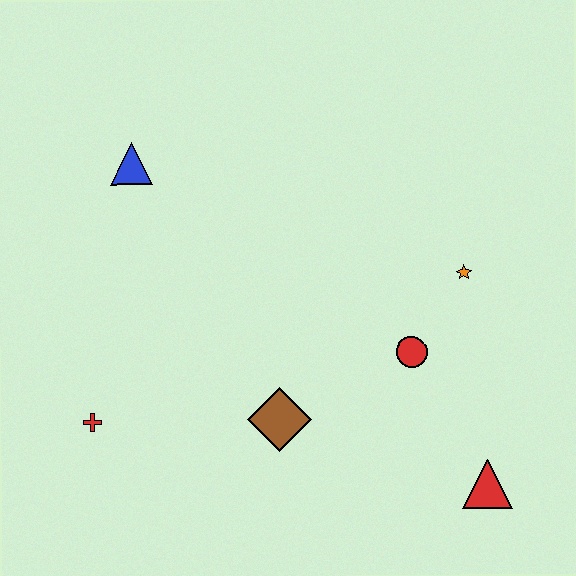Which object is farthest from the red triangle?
The blue triangle is farthest from the red triangle.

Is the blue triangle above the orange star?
Yes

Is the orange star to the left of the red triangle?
Yes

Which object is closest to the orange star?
The red circle is closest to the orange star.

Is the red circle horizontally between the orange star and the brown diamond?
Yes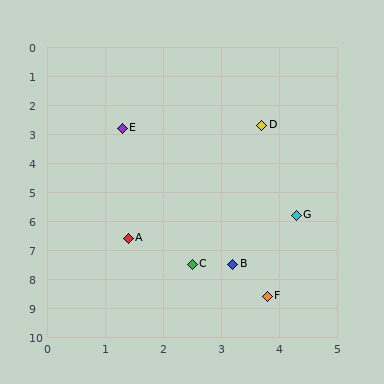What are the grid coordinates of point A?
Point A is at approximately (1.4, 6.6).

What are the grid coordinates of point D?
Point D is at approximately (3.7, 2.7).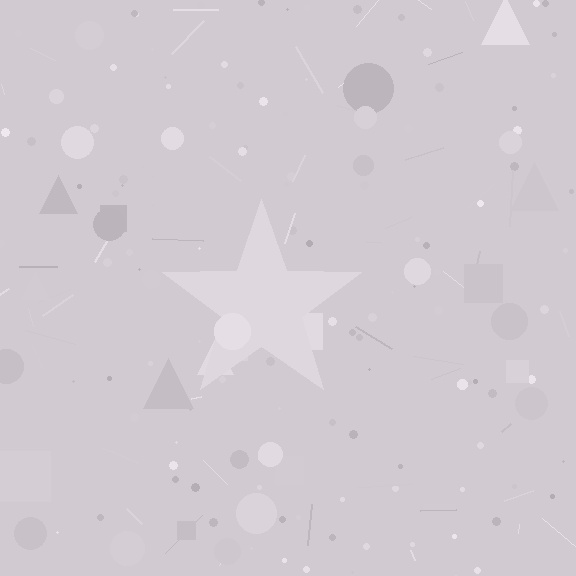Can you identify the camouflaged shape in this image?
The camouflaged shape is a star.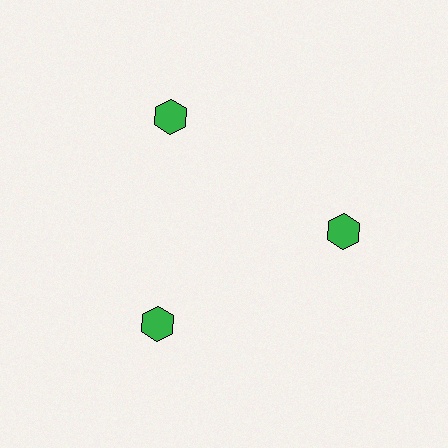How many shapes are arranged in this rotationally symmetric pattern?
There are 3 shapes, arranged in 3 groups of 1.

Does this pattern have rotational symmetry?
Yes, this pattern has 3-fold rotational symmetry. It looks the same after rotating 120 degrees around the center.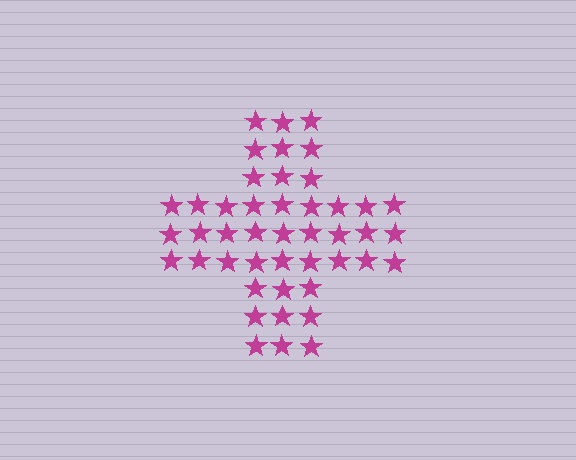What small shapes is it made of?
It is made of small stars.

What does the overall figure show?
The overall figure shows a cross.